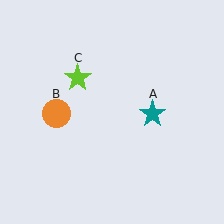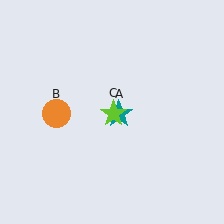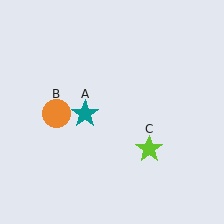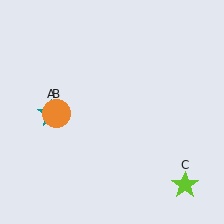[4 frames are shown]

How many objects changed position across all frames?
2 objects changed position: teal star (object A), lime star (object C).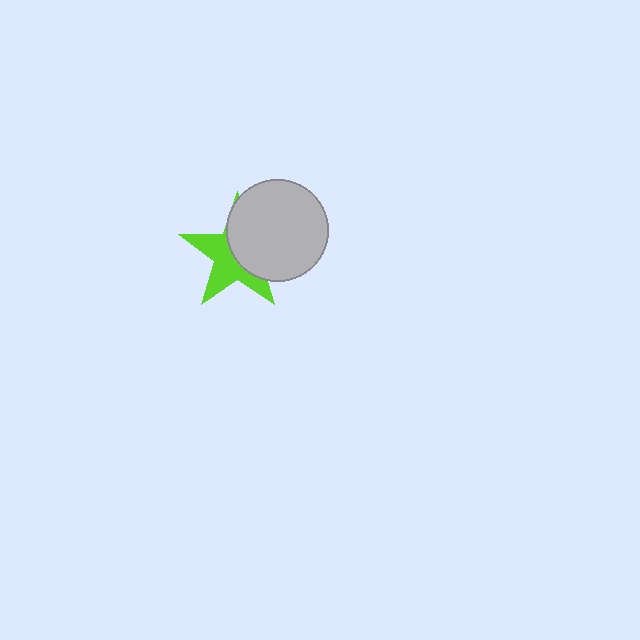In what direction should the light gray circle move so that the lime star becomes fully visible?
The light gray circle should move right. That is the shortest direction to clear the overlap and leave the lime star fully visible.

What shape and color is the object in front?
The object in front is a light gray circle.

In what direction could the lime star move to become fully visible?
The lime star could move left. That would shift it out from behind the light gray circle entirely.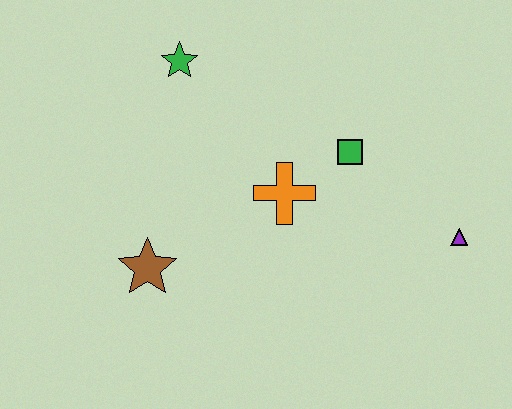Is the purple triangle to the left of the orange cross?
No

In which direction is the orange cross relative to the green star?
The orange cross is below the green star.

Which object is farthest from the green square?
The brown star is farthest from the green square.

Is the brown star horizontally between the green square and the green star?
No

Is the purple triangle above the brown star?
Yes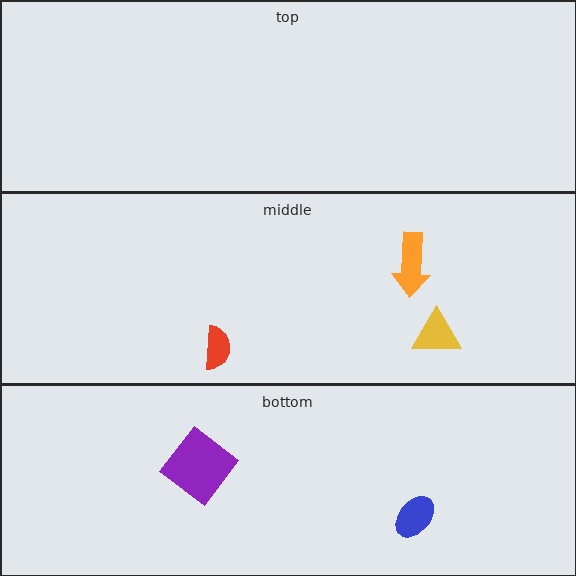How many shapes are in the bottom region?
2.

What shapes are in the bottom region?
The purple diamond, the blue ellipse.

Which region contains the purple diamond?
The bottom region.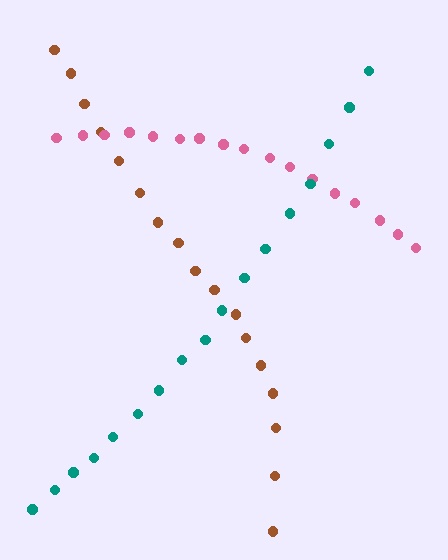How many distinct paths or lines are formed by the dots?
There are 3 distinct paths.